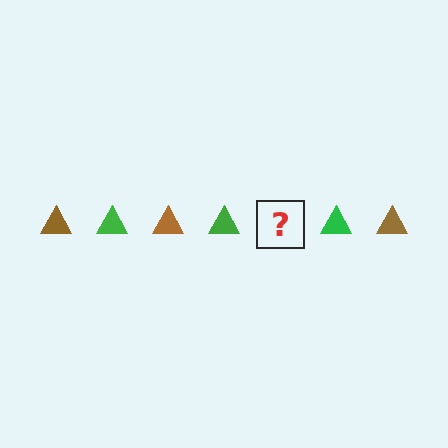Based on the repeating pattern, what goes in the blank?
The blank should be a brown triangle.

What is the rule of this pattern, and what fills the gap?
The rule is that the pattern cycles through brown, green triangles. The gap should be filled with a brown triangle.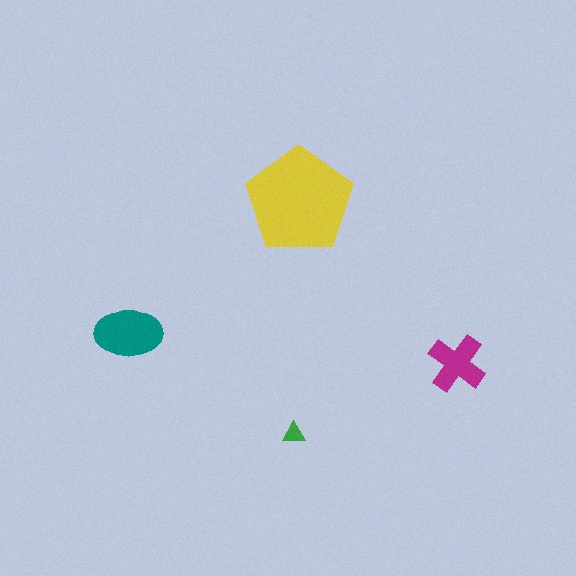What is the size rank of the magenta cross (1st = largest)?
3rd.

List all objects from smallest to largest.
The green triangle, the magenta cross, the teal ellipse, the yellow pentagon.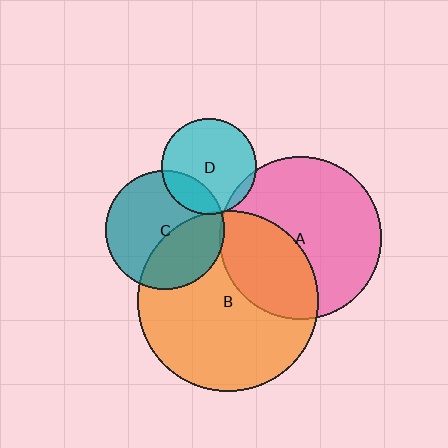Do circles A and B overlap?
Yes.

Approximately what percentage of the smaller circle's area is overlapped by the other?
Approximately 35%.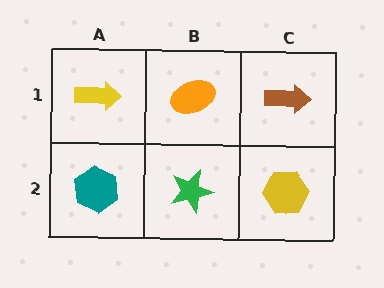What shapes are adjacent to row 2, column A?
A yellow arrow (row 1, column A), a green star (row 2, column B).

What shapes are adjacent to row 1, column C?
A yellow hexagon (row 2, column C), an orange ellipse (row 1, column B).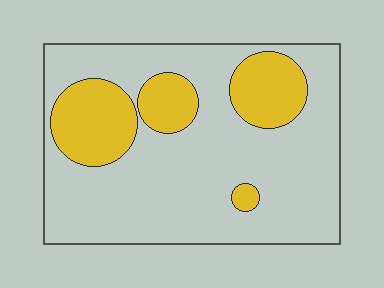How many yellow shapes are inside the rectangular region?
4.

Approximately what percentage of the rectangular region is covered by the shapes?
Approximately 25%.